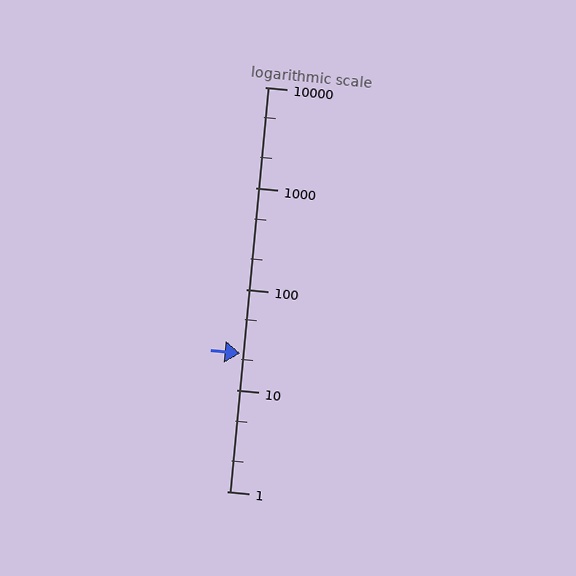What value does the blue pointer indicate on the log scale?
The pointer indicates approximately 23.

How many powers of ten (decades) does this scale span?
The scale spans 4 decades, from 1 to 10000.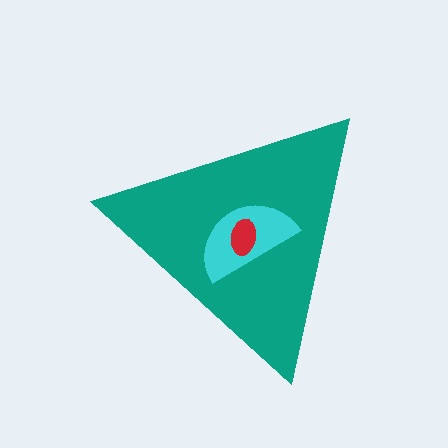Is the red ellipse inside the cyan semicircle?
Yes.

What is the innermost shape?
The red ellipse.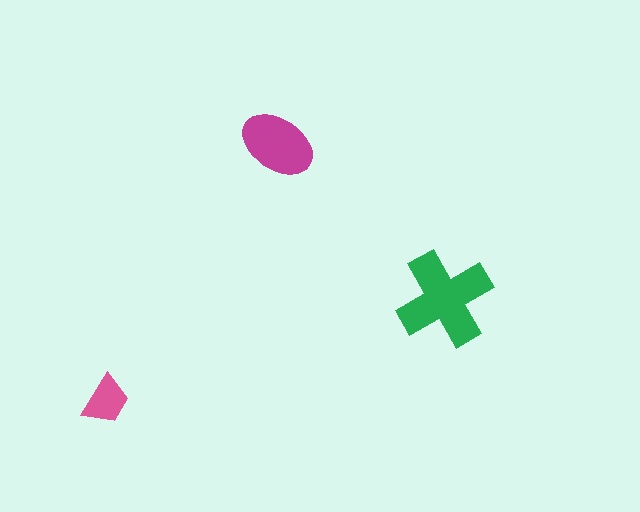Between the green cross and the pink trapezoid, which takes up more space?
The green cross.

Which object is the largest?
The green cross.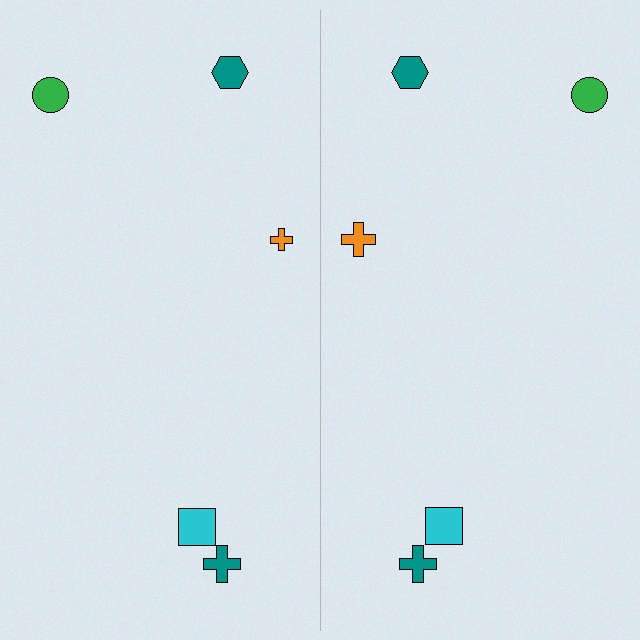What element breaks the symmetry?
The orange cross on the right side has a different size than its mirror counterpart.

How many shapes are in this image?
There are 10 shapes in this image.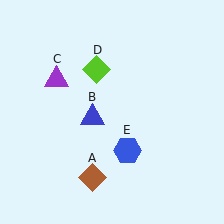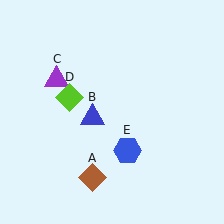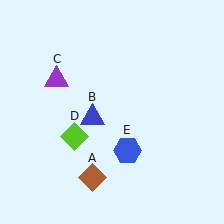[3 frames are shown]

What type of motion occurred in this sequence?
The lime diamond (object D) rotated counterclockwise around the center of the scene.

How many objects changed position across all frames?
1 object changed position: lime diamond (object D).